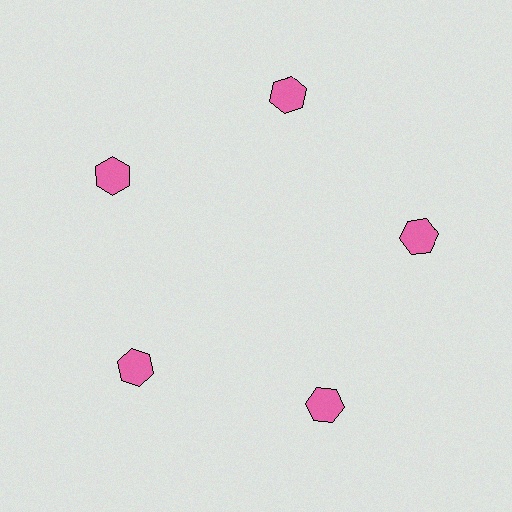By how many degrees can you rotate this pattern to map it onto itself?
The pattern maps onto itself every 72 degrees of rotation.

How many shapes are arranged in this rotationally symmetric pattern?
There are 5 shapes, arranged in 5 groups of 1.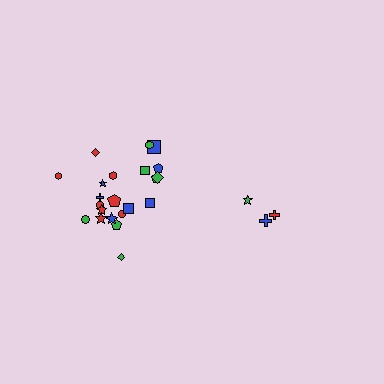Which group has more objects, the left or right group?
The left group.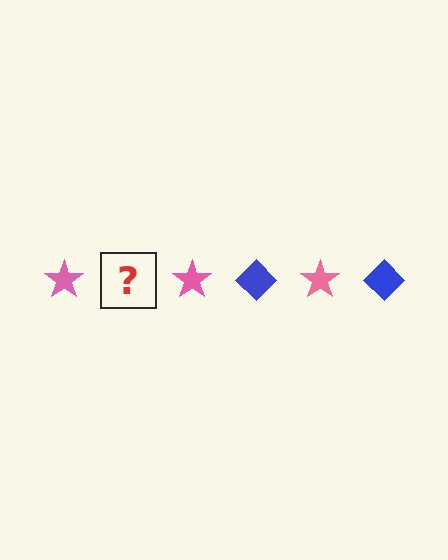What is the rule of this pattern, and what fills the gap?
The rule is that the pattern alternates between pink star and blue diamond. The gap should be filled with a blue diamond.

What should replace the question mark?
The question mark should be replaced with a blue diamond.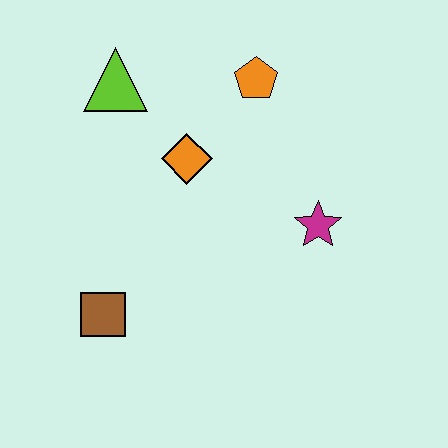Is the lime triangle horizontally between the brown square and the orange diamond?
Yes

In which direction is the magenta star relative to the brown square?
The magenta star is to the right of the brown square.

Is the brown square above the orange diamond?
No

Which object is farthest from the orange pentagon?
The brown square is farthest from the orange pentagon.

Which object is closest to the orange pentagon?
The orange diamond is closest to the orange pentagon.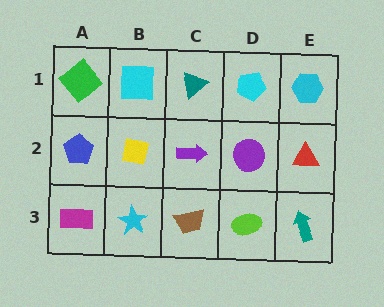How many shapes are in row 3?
5 shapes.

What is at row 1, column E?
A cyan hexagon.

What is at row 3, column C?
A brown trapezoid.